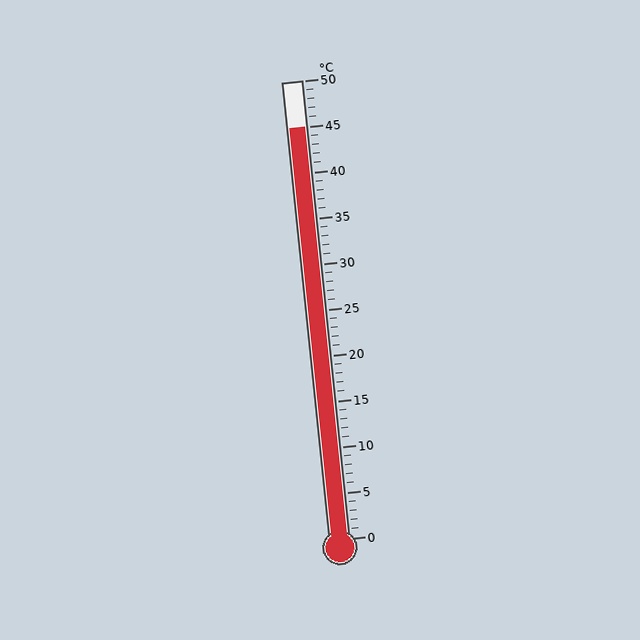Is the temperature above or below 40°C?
The temperature is above 40°C.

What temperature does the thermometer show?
The thermometer shows approximately 45°C.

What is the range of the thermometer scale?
The thermometer scale ranges from 0°C to 50°C.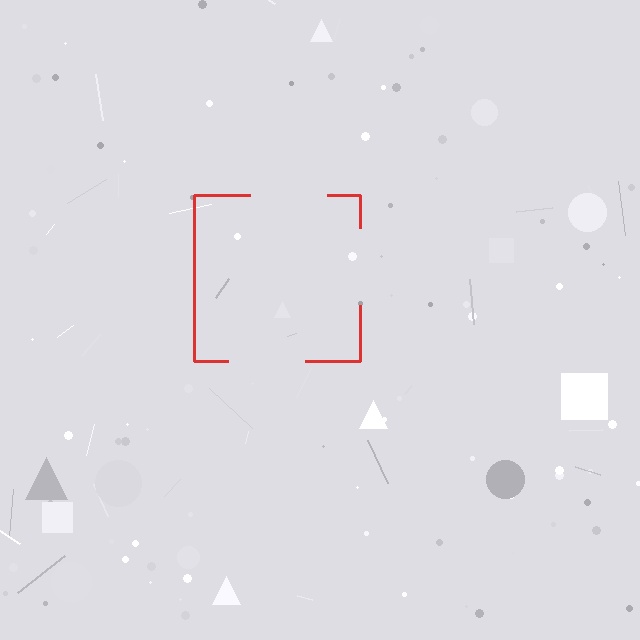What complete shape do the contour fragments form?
The contour fragments form a square.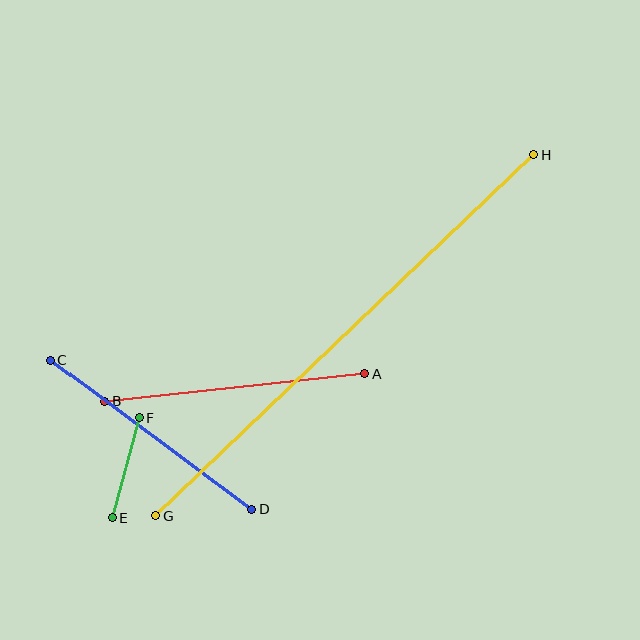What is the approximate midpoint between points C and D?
The midpoint is at approximately (151, 435) pixels.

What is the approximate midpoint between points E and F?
The midpoint is at approximately (126, 468) pixels.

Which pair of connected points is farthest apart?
Points G and H are farthest apart.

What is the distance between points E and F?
The distance is approximately 104 pixels.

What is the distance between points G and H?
The distance is approximately 523 pixels.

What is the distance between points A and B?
The distance is approximately 262 pixels.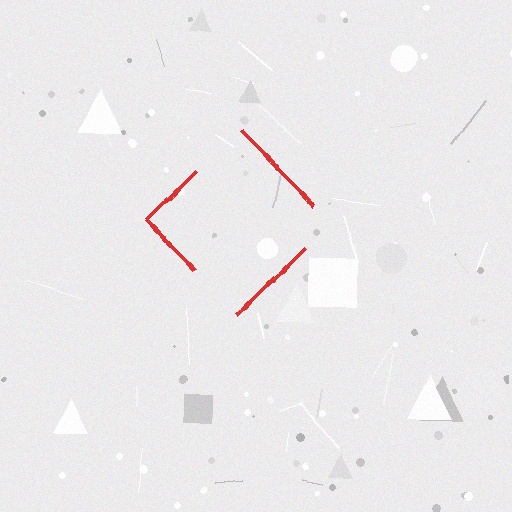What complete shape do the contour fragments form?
The contour fragments form a diamond.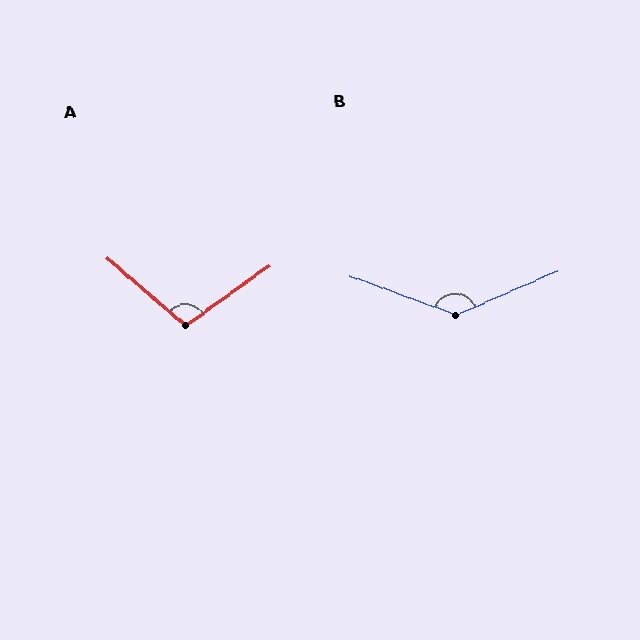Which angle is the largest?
B, at approximately 136 degrees.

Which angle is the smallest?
A, at approximately 104 degrees.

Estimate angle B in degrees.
Approximately 136 degrees.